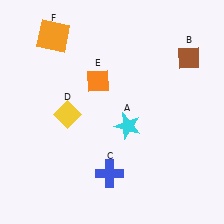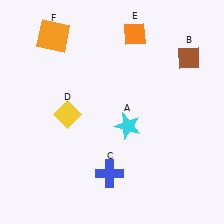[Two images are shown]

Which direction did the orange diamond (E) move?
The orange diamond (E) moved up.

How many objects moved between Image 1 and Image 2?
1 object moved between the two images.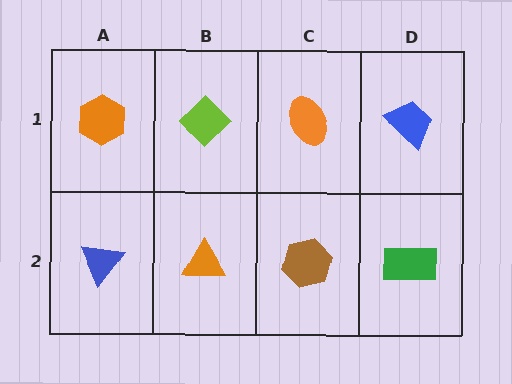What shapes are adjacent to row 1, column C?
A brown hexagon (row 2, column C), a lime diamond (row 1, column B), a blue trapezoid (row 1, column D).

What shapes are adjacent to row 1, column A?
A blue triangle (row 2, column A), a lime diamond (row 1, column B).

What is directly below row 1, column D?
A green rectangle.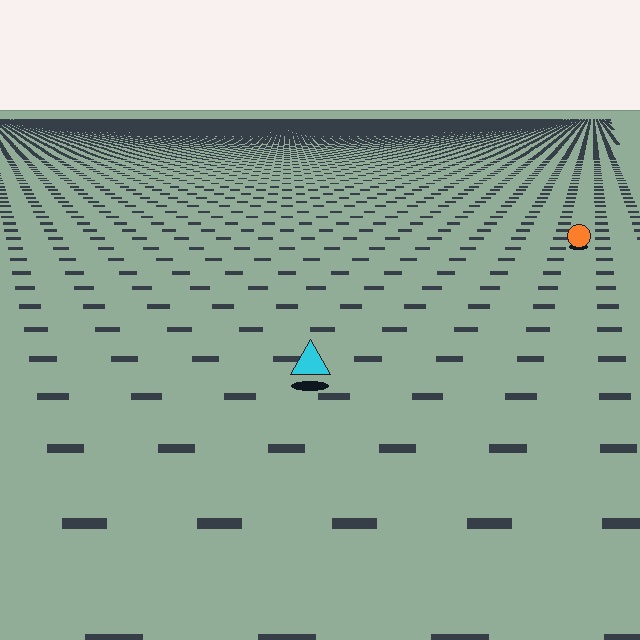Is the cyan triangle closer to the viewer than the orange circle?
Yes. The cyan triangle is closer — you can tell from the texture gradient: the ground texture is coarser near it.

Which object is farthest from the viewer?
The orange circle is farthest from the viewer. It appears smaller and the ground texture around it is denser.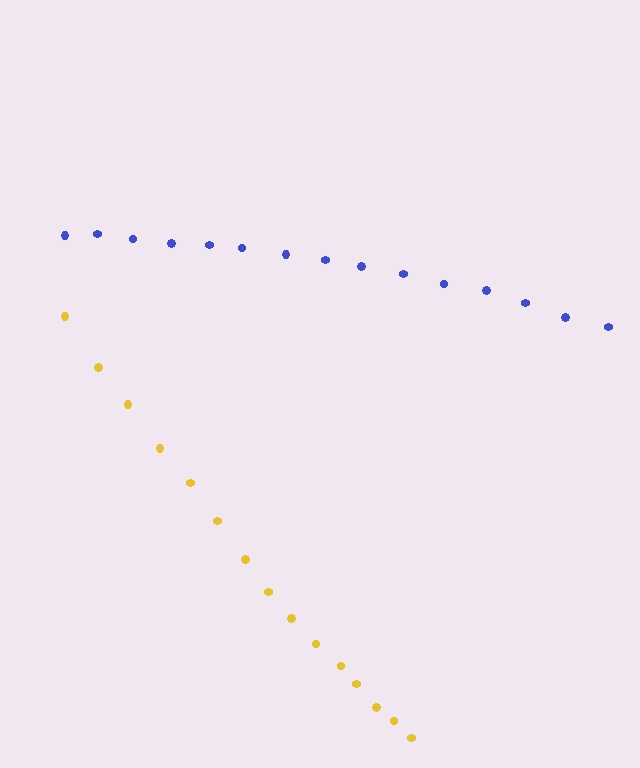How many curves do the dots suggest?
There are 2 distinct paths.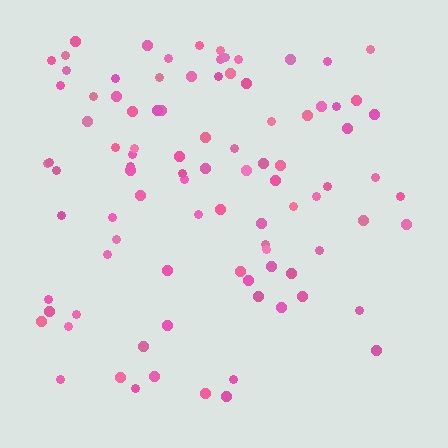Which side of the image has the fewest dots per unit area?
The bottom.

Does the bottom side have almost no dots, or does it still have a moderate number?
Still a moderate number, just noticeably fewer than the top.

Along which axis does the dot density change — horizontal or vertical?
Vertical.